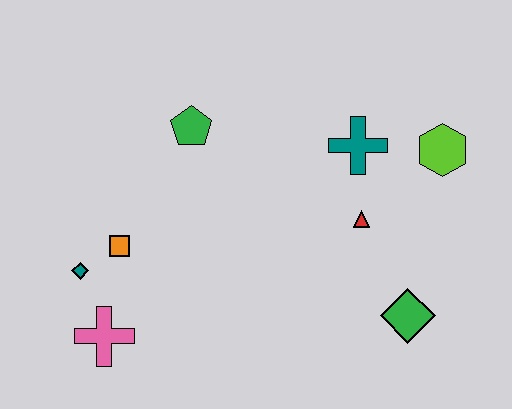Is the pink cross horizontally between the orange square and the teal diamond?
Yes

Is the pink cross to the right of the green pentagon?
No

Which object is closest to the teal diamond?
The orange square is closest to the teal diamond.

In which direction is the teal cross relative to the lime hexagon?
The teal cross is to the left of the lime hexagon.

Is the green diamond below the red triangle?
Yes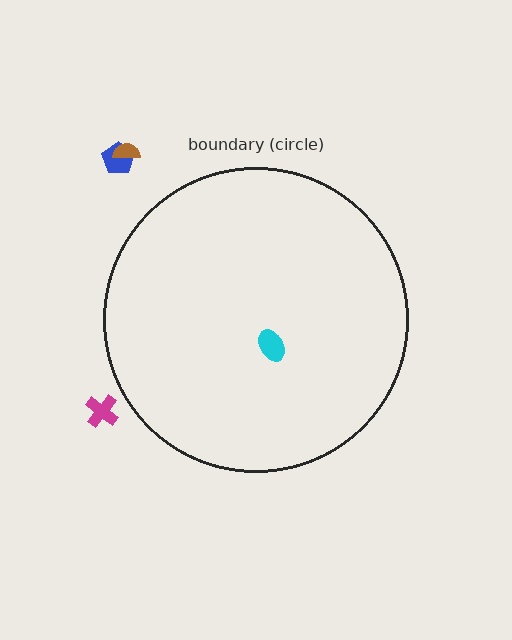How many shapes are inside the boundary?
1 inside, 3 outside.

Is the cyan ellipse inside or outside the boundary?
Inside.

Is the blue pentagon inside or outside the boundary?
Outside.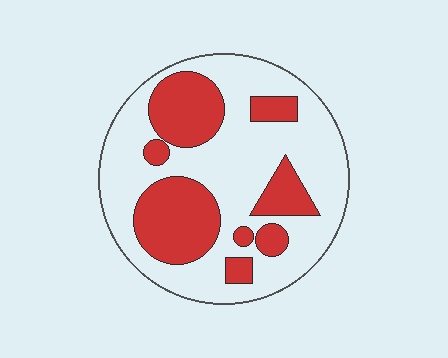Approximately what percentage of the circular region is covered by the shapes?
Approximately 35%.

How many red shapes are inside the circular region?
8.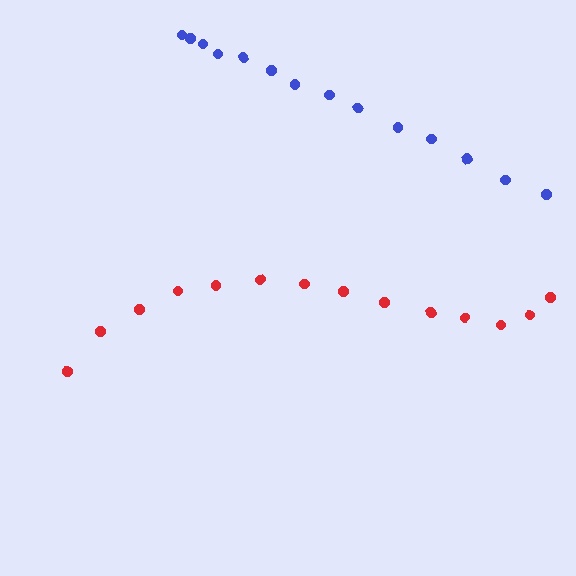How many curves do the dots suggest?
There are 2 distinct paths.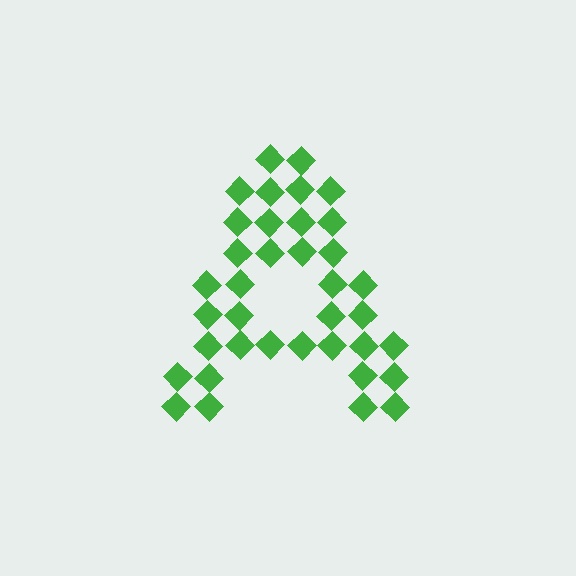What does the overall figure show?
The overall figure shows the letter A.